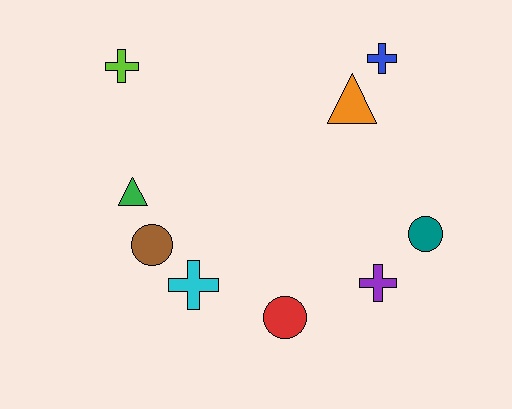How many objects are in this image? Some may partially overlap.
There are 9 objects.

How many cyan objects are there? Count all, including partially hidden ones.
There is 1 cyan object.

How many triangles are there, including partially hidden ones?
There are 2 triangles.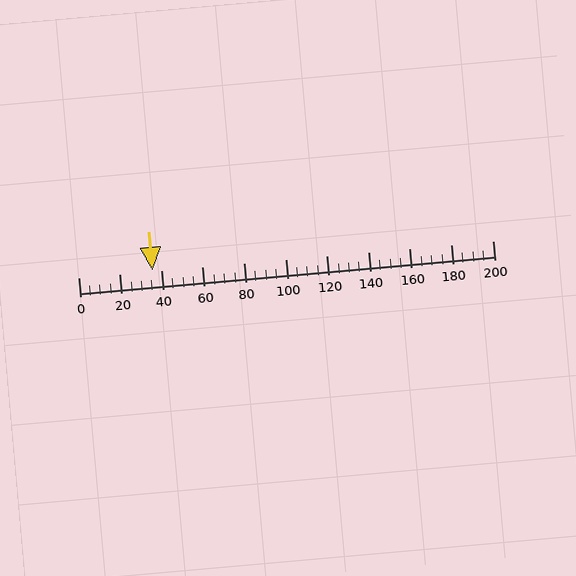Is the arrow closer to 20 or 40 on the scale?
The arrow is closer to 40.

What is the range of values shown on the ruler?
The ruler shows values from 0 to 200.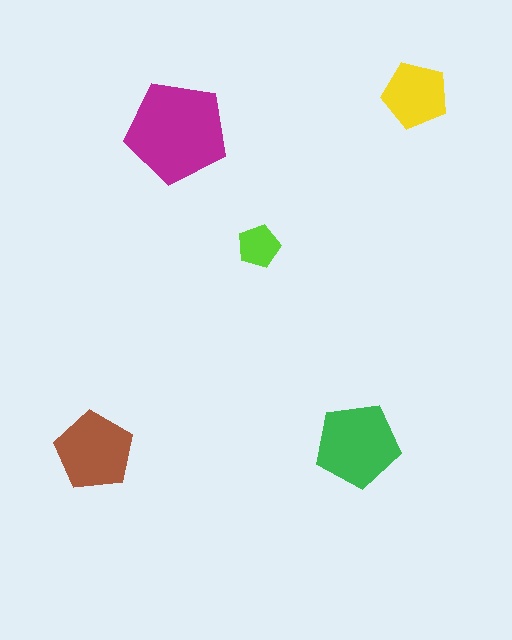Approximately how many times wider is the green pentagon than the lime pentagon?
About 2 times wider.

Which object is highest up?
The yellow pentagon is topmost.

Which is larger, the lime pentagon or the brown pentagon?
The brown one.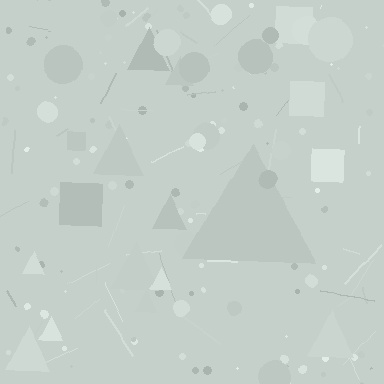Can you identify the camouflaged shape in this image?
The camouflaged shape is a triangle.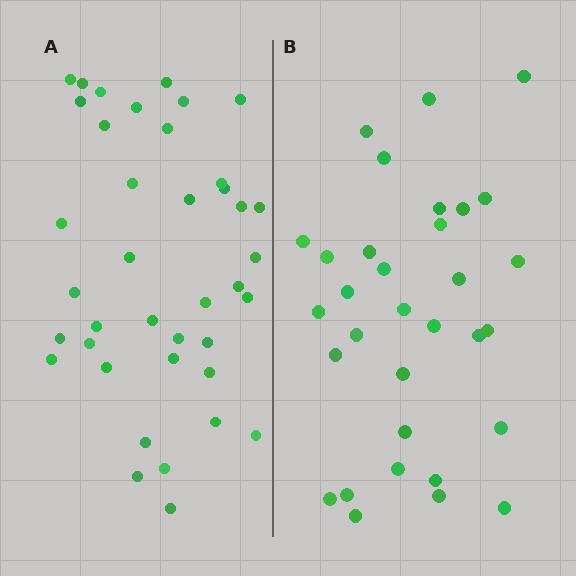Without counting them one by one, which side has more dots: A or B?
Region A (the left region) has more dots.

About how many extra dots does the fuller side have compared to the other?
Region A has roughly 8 or so more dots than region B.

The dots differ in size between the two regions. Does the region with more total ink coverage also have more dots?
No. Region B has more total ink coverage because its dots are larger, but region A actually contains more individual dots. Total area can be misleading — the number of items is what matters here.